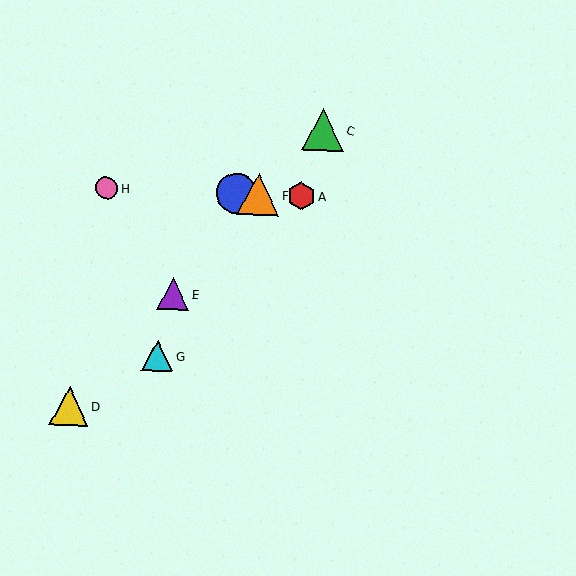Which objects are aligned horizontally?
Objects A, B, F, H are aligned horizontally.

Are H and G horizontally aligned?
No, H is at y≈188 and G is at y≈356.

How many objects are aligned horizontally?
4 objects (A, B, F, H) are aligned horizontally.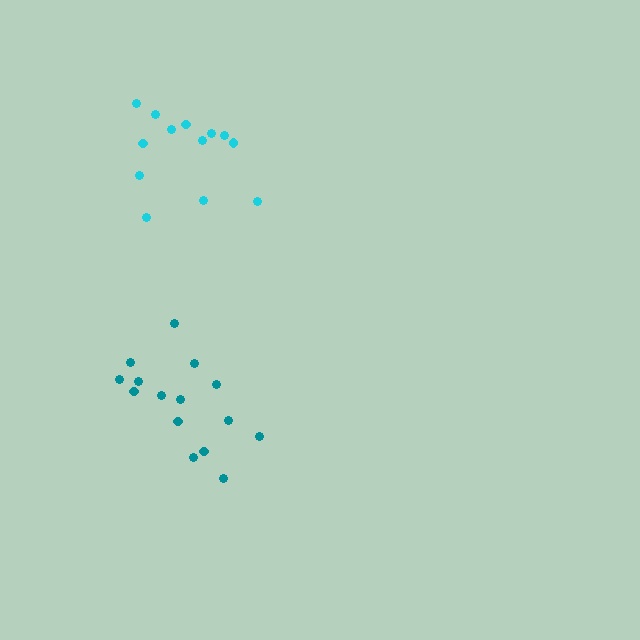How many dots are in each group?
Group 1: 15 dots, Group 2: 13 dots (28 total).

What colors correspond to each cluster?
The clusters are colored: teal, cyan.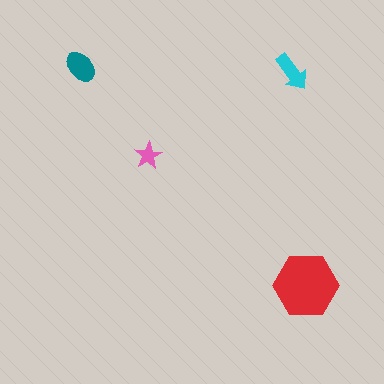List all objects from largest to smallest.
The red hexagon, the teal ellipse, the cyan arrow, the pink star.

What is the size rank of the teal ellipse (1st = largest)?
2nd.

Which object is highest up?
The teal ellipse is topmost.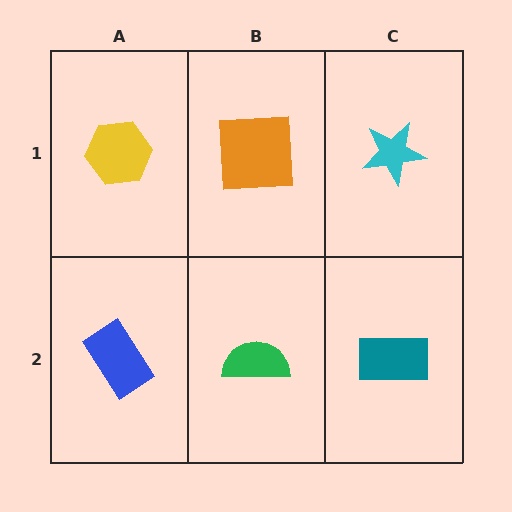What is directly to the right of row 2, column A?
A green semicircle.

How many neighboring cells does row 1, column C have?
2.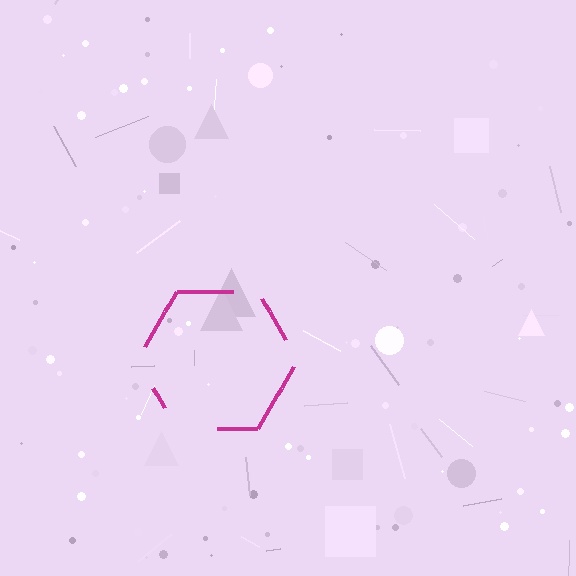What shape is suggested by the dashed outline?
The dashed outline suggests a hexagon.